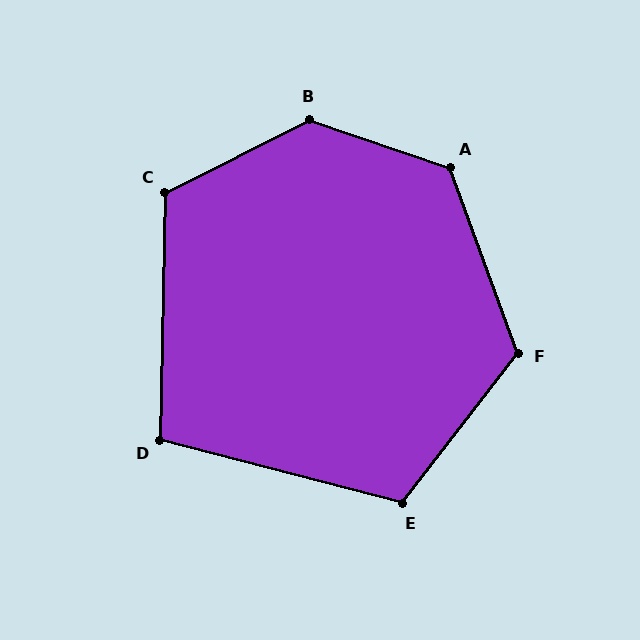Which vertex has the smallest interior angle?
D, at approximately 103 degrees.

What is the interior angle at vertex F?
Approximately 122 degrees (obtuse).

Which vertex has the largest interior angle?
B, at approximately 134 degrees.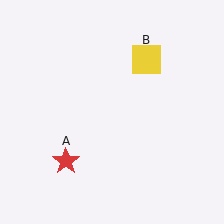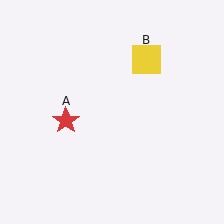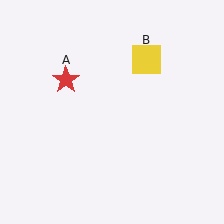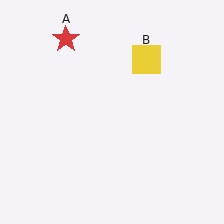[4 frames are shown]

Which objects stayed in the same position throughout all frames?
Yellow square (object B) remained stationary.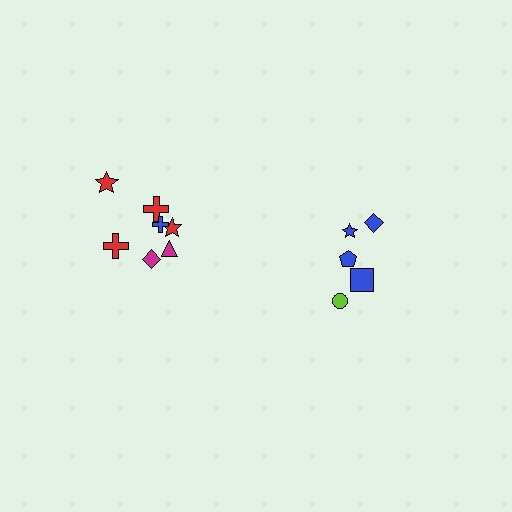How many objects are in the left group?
There are 7 objects.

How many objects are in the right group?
There are 5 objects.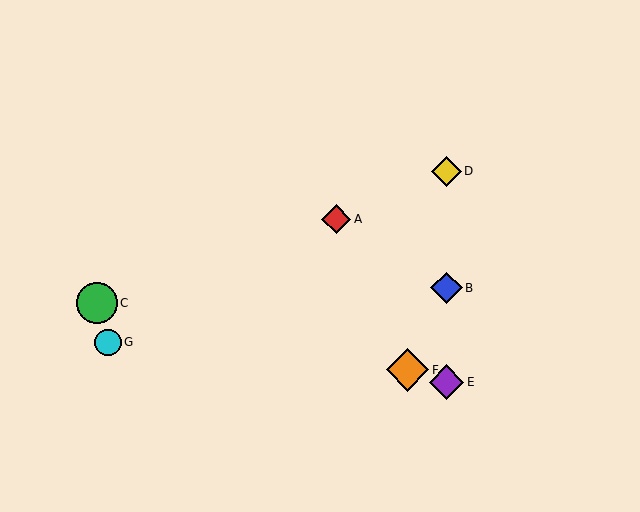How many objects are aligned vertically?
3 objects (B, D, E) are aligned vertically.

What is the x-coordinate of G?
Object G is at x≈108.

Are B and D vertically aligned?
Yes, both are at x≈447.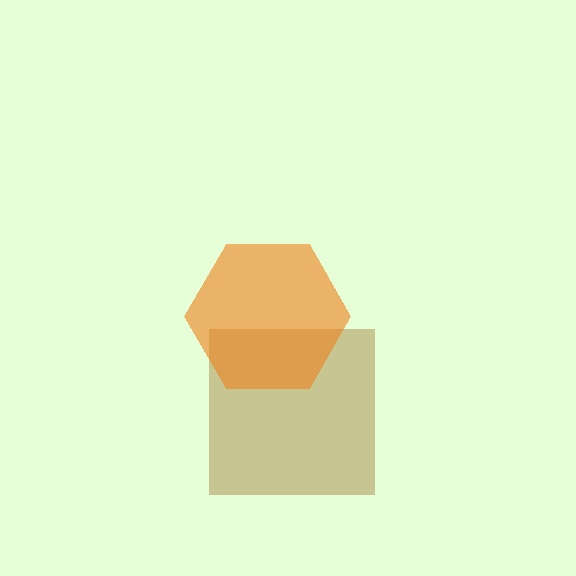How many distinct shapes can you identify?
There are 2 distinct shapes: a brown square, an orange hexagon.